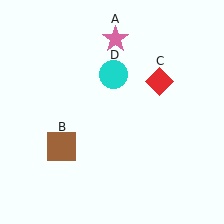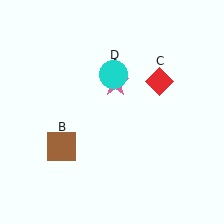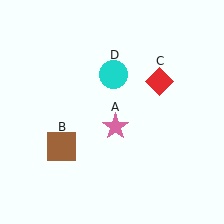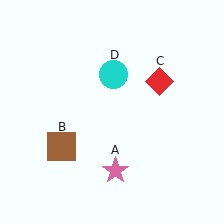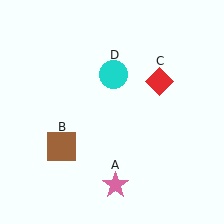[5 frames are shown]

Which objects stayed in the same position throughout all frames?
Brown square (object B) and red diamond (object C) and cyan circle (object D) remained stationary.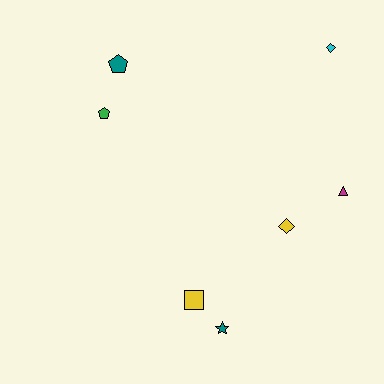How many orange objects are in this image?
There are no orange objects.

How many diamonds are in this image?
There are 2 diamonds.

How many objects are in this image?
There are 7 objects.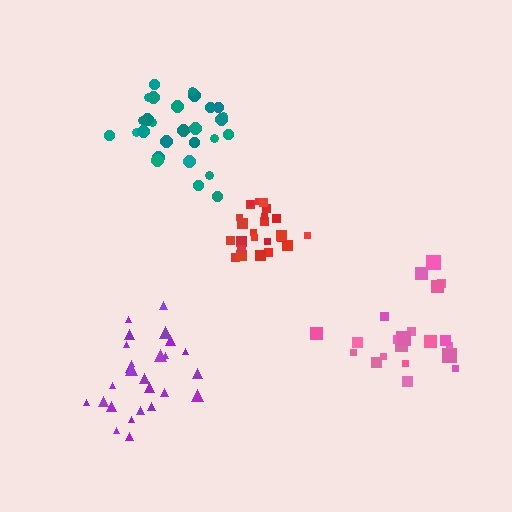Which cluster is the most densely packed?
Red.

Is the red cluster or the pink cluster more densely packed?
Red.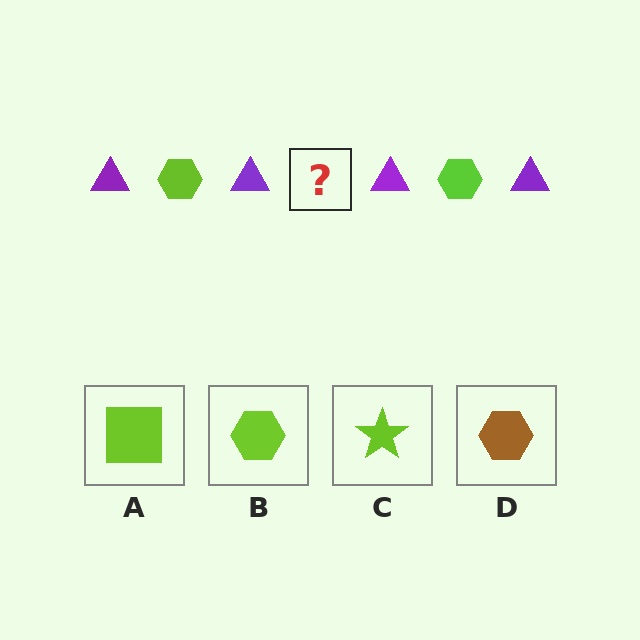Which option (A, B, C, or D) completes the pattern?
B.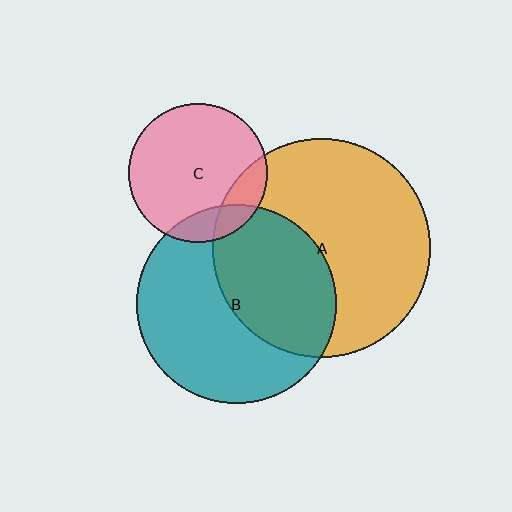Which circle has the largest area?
Circle A (orange).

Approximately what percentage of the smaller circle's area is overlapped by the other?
Approximately 15%.